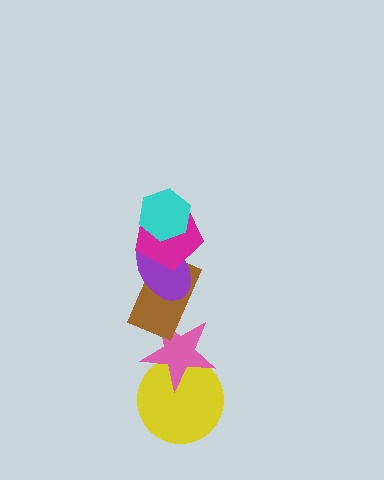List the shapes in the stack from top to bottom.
From top to bottom: the cyan hexagon, the magenta pentagon, the purple ellipse, the brown rectangle, the pink star, the yellow circle.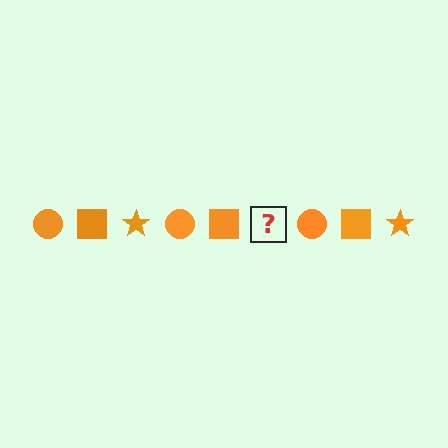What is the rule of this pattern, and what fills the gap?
The rule is that the pattern cycles through circle, square, star shapes in orange. The gap should be filled with an orange star.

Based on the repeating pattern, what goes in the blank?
The blank should be an orange star.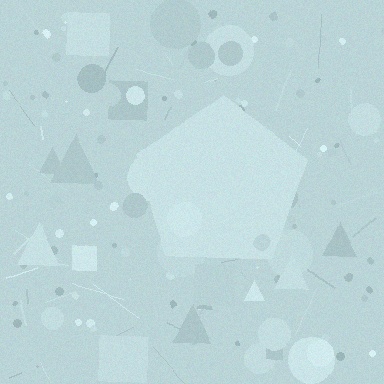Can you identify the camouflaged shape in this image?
The camouflaged shape is a pentagon.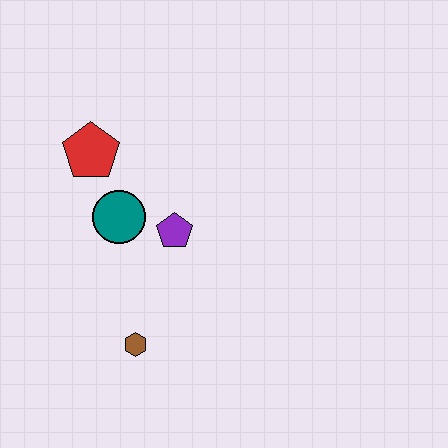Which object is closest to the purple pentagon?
The teal circle is closest to the purple pentagon.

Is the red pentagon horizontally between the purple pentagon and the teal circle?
No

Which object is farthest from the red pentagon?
The brown hexagon is farthest from the red pentagon.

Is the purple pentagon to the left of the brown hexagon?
No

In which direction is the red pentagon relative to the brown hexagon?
The red pentagon is above the brown hexagon.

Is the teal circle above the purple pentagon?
Yes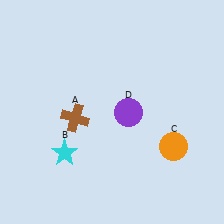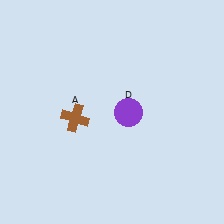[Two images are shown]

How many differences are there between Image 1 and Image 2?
There are 2 differences between the two images.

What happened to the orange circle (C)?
The orange circle (C) was removed in Image 2. It was in the bottom-right area of Image 1.